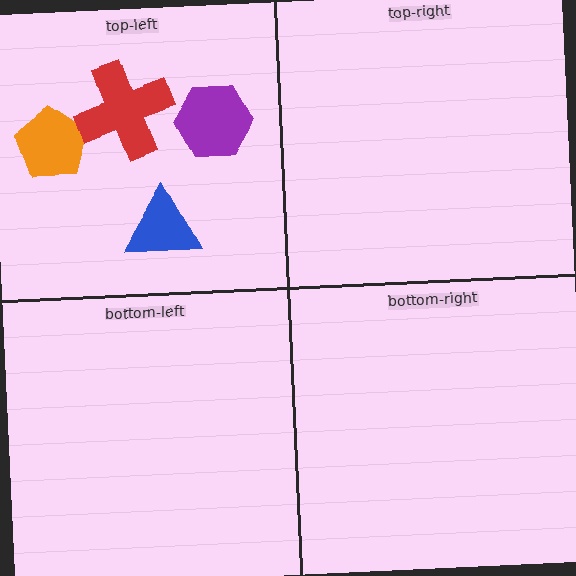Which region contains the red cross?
The top-left region.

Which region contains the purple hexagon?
The top-left region.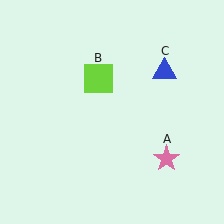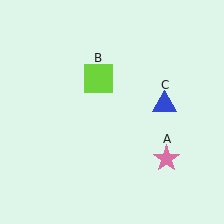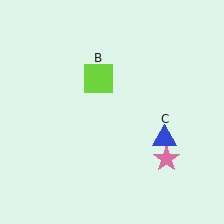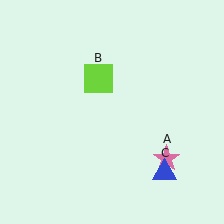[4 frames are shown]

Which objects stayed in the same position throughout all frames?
Pink star (object A) and lime square (object B) remained stationary.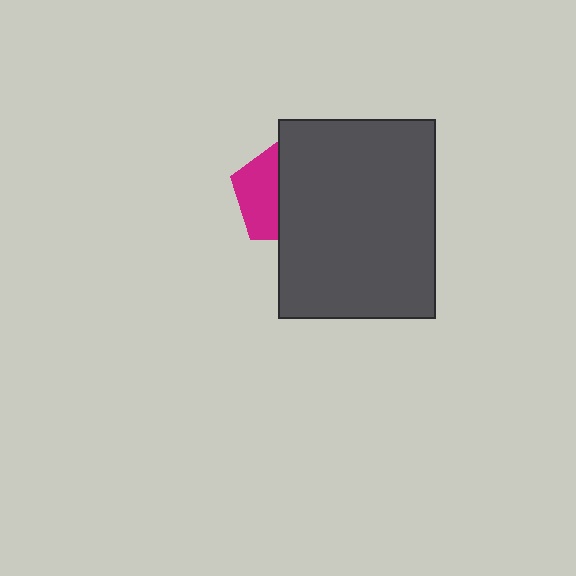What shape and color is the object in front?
The object in front is a dark gray rectangle.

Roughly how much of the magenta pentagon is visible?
A small part of it is visible (roughly 42%).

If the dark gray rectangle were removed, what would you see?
You would see the complete magenta pentagon.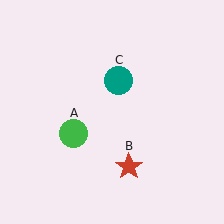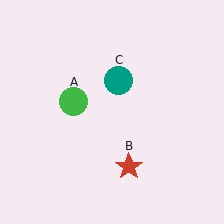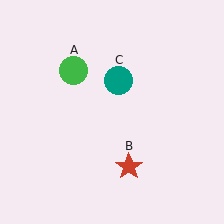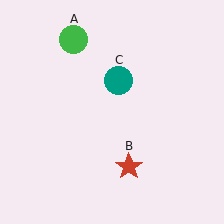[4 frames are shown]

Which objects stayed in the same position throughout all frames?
Red star (object B) and teal circle (object C) remained stationary.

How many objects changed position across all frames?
1 object changed position: green circle (object A).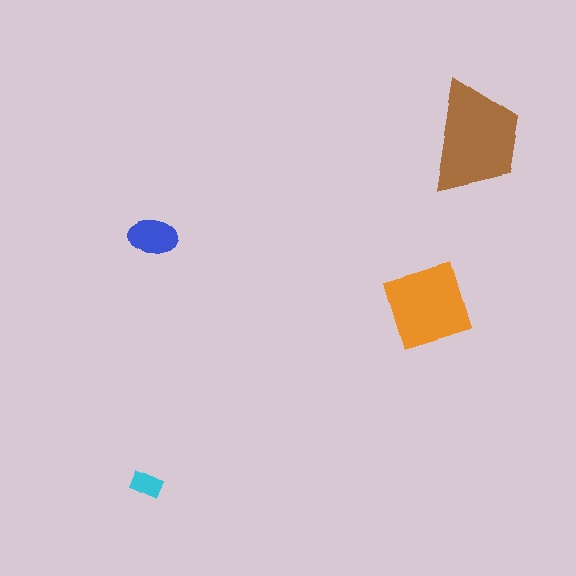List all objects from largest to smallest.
The brown trapezoid, the orange square, the blue ellipse, the cyan rectangle.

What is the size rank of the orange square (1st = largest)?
2nd.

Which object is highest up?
The brown trapezoid is topmost.